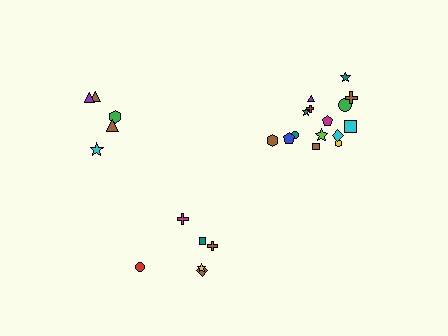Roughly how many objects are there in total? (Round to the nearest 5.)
Roughly 25 objects in total.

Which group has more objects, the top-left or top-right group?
The top-right group.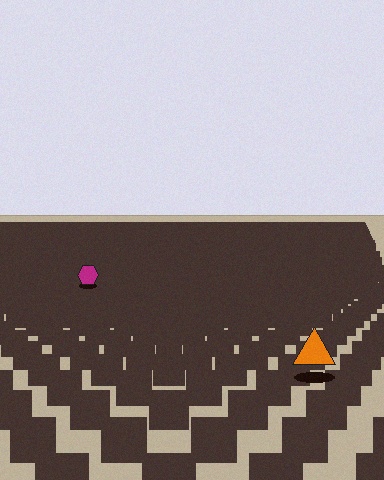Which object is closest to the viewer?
The orange triangle is closest. The texture marks near it are larger and more spread out.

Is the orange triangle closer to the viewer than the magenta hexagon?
Yes. The orange triangle is closer — you can tell from the texture gradient: the ground texture is coarser near it.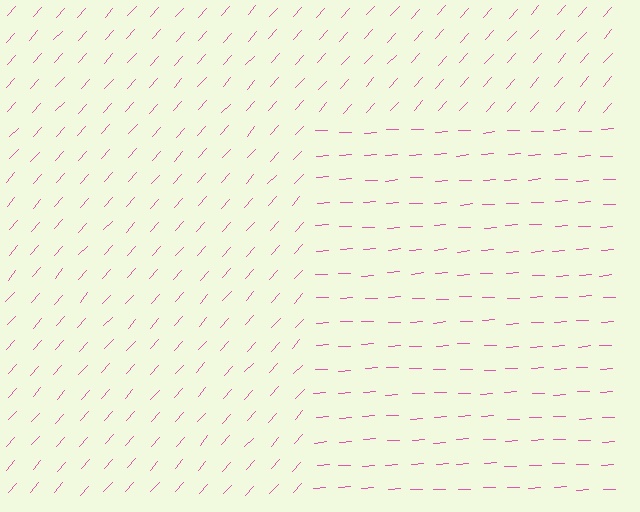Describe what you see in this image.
The image is filled with small pink line segments. A rectangle region in the image has lines oriented differently from the surrounding lines, creating a visible texture boundary.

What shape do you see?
I see a rectangle.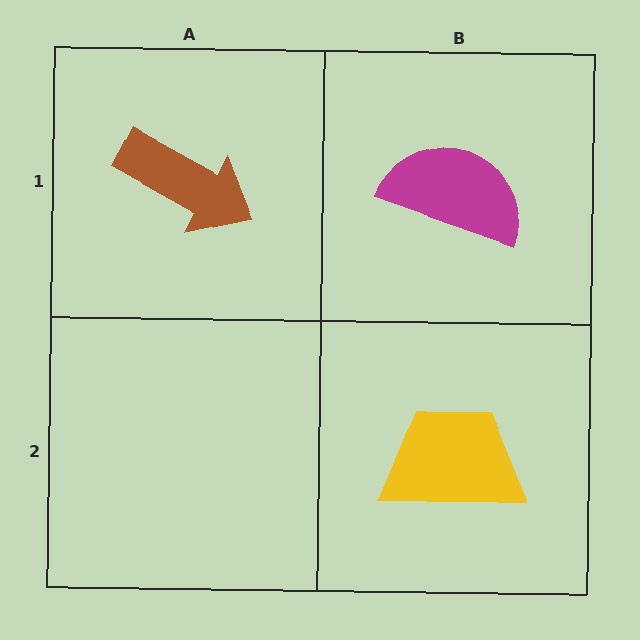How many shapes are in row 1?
2 shapes.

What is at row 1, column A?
A brown arrow.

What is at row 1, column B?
A magenta semicircle.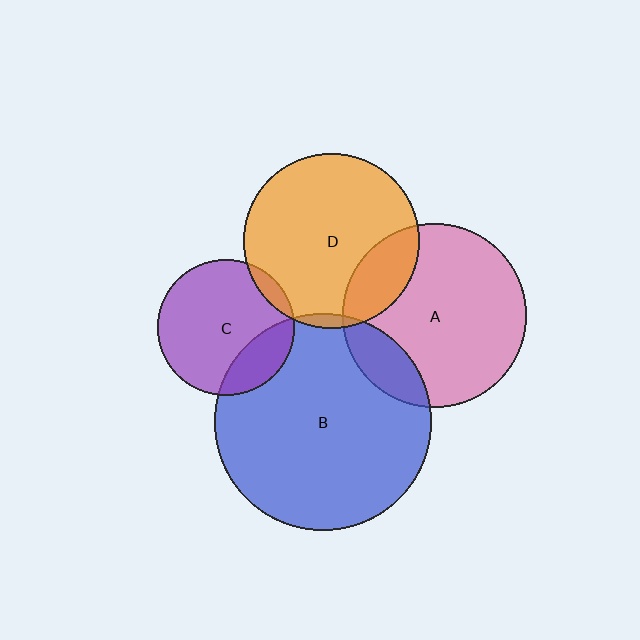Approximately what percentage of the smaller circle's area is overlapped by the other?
Approximately 20%.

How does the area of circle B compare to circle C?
Approximately 2.5 times.